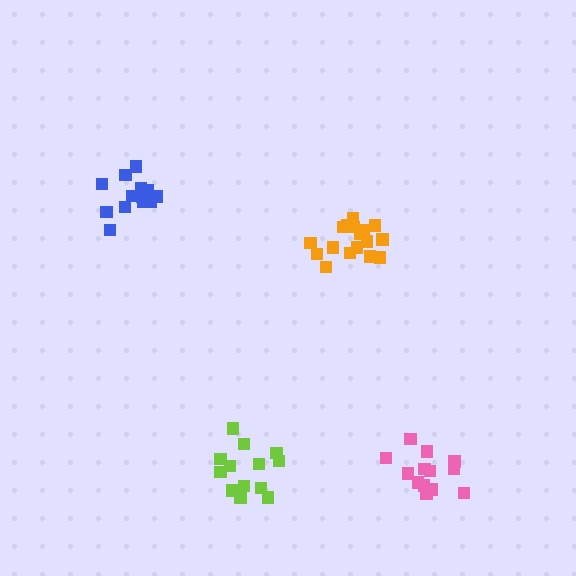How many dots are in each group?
Group 1: 13 dots, Group 2: 14 dots, Group 3: 13 dots, Group 4: 17 dots (57 total).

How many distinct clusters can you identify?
There are 4 distinct clusters.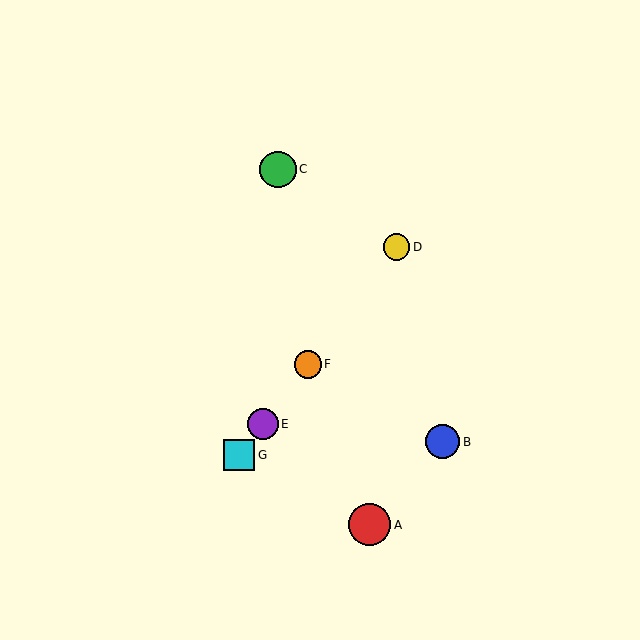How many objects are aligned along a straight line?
4 objects (D, E, F, G) are aligned along a straight line.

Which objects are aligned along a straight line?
Objects D, E, F, G are aligned along a straight line.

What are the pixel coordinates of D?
Object D is at (397, 247).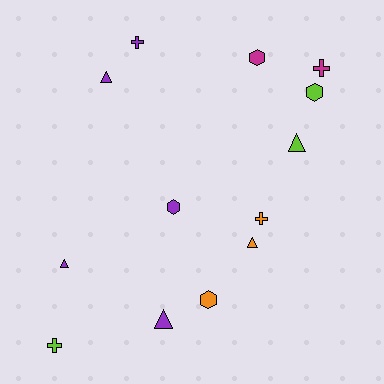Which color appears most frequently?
Purple, with 5 objects.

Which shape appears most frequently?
Triangle, with 5 objects.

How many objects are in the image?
There are 13 objects.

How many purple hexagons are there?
There is 1 purple hexagon.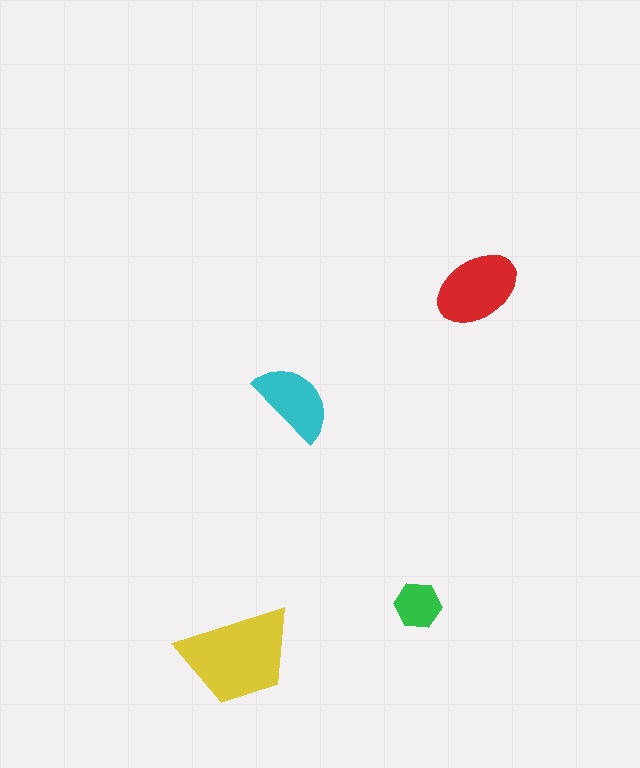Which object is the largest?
The yellow trapezoid.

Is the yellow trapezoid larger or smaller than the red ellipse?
Larger.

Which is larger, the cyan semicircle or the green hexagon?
The cyan semicircle.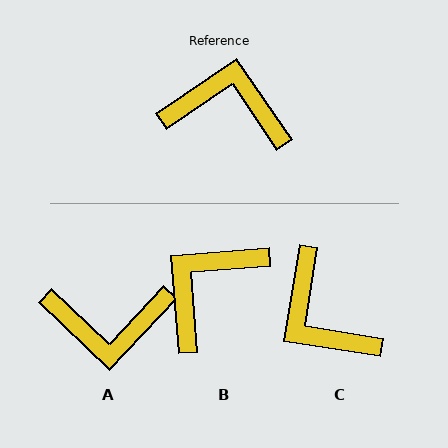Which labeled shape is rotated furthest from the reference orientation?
A, about 168 degrees away.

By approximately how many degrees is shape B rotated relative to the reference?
Approximately 60 degrees counter-clockwise.